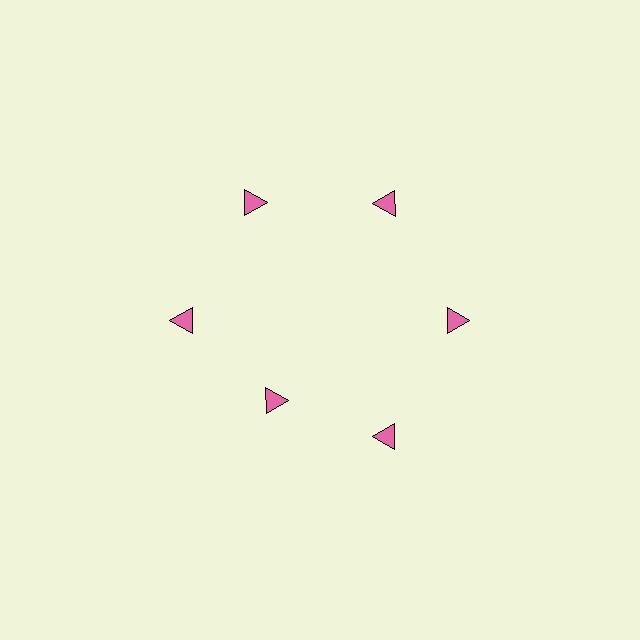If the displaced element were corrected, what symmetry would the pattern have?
It would have 6-fold rotational symmetry — the pattern would map onto itself every 60 degrees.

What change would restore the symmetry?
The symmetry would be restored by moving it outward, back onto the ring so that all 6 triangles sit at equal angles and equal distance from the center.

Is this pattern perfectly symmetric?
No. The 6 pink triangles are arranged in a ring, but one element near the 7 o'clock position is pulled inward toward the center, breaking the 6-fold rotational symmetry.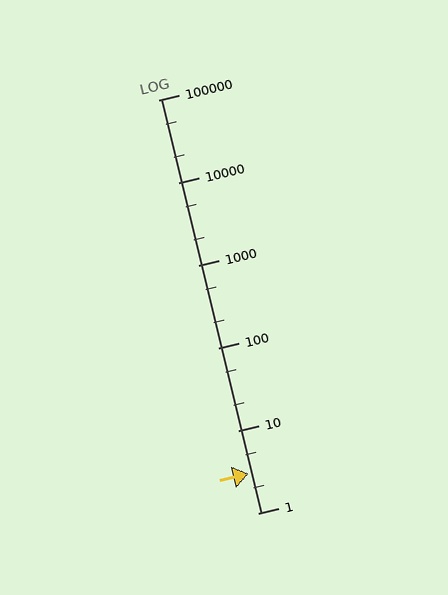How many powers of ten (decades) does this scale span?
The scale spans 5 decades, from 1 to 100000.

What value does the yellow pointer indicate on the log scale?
The pointer indicates approximately 3.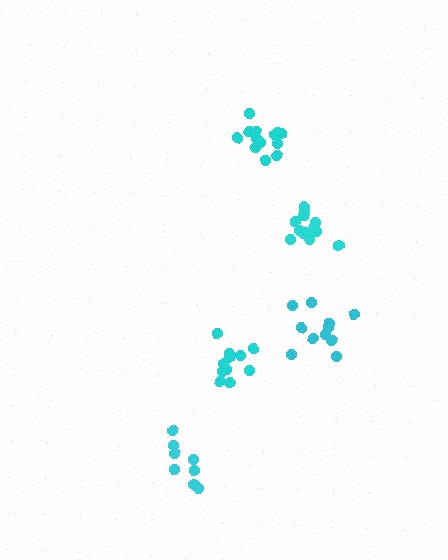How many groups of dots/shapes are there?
There are 5 groups.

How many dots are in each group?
Group 1: 13 dots, Group 2: 13 dots, Group 3: 8 dots, Group 4: 11 dots, Group 5: 11 dots (56 total).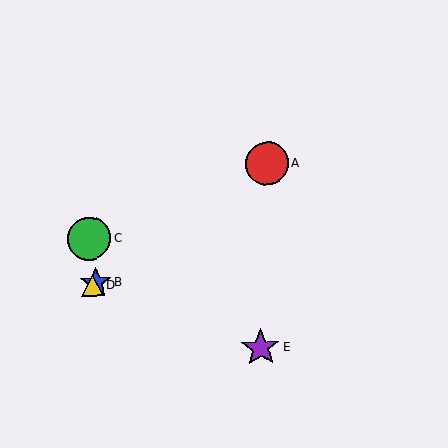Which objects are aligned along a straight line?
Objects A, B, D are aligned along a straight line.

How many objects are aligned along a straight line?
3 objects (A, B, D) are aligned along a straight line.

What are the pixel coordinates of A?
Object A is at (267, 164).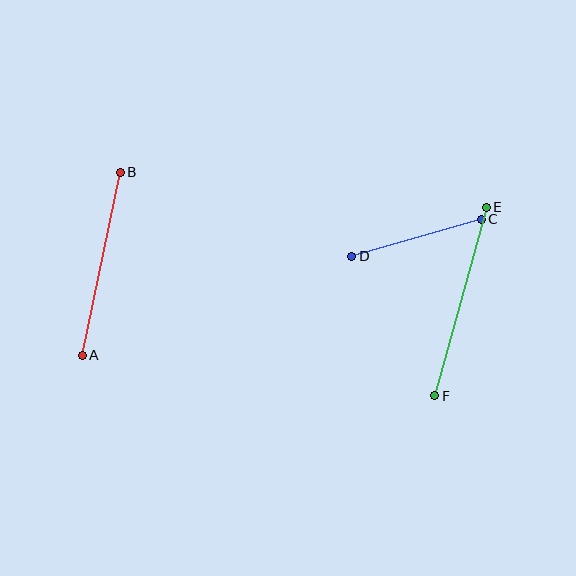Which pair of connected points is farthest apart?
Points E and F are farthest apart.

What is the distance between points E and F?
The distance is approximately 195 pixels.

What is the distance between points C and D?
The distance is approximately 135 pixels.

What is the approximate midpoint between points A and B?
The midpoint is at approximately (101, 264) pixels.